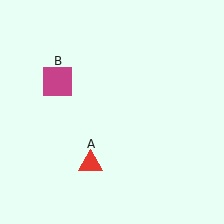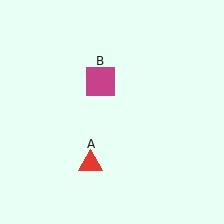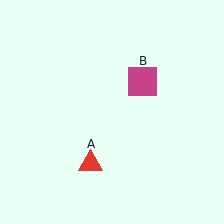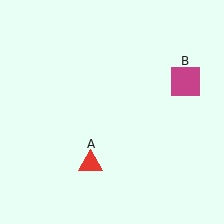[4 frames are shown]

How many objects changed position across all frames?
1 object changed position: magenta square (object B).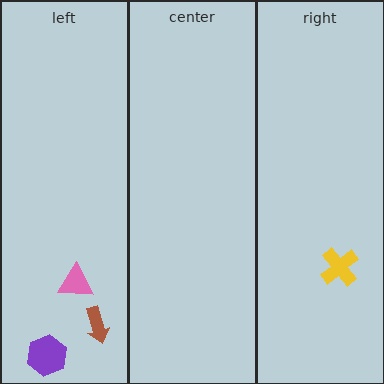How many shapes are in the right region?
1.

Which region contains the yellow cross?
The right region.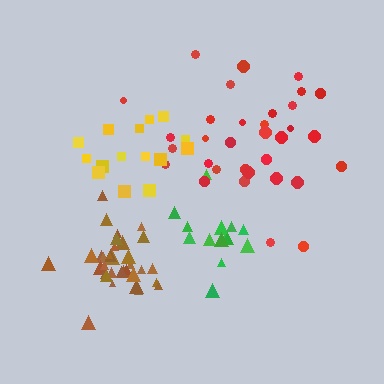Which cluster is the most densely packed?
Brown.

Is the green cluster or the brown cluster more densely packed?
Brown.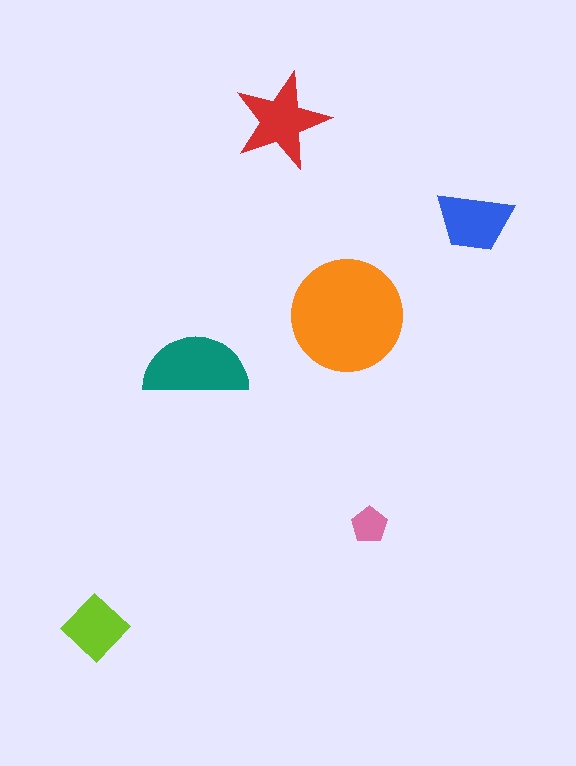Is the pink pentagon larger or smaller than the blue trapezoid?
Smaller.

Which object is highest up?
The red star is topmost.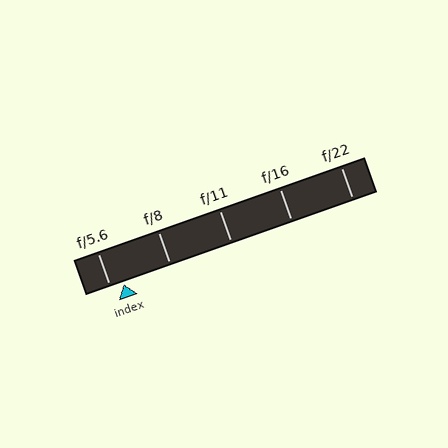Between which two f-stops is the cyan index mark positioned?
The index mark is between f/5.6 and f/8.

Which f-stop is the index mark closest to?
The index mark is closest to f/5.6.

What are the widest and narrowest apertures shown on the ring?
The widest aperture shown is f/5.6 and the narrowest is f/22.